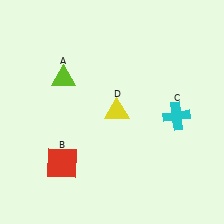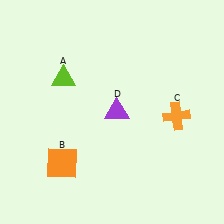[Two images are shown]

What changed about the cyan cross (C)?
In Image 1, C is cyan. In Image 2, it changed to orange.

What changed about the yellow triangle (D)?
In Image 1, D is yellow. In Image 2, it changed to purple.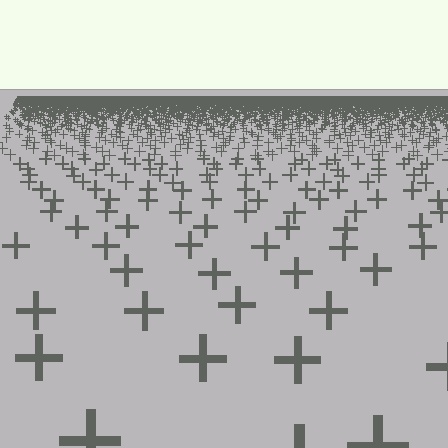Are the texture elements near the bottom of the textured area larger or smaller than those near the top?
Larger. Near the bottom, elements are closer to the viewer and appear at a bigger on-screen size.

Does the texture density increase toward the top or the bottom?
Density increases toward the top.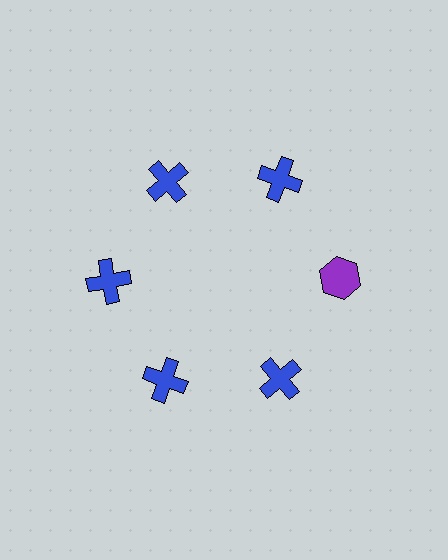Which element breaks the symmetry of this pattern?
The purple hexagon at roughly the 3 o'clock position breaks the symmetry. All other shapes are blue crosses.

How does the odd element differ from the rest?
It differs in both color (purple instead of blue) and shape (hexagon instead of cross).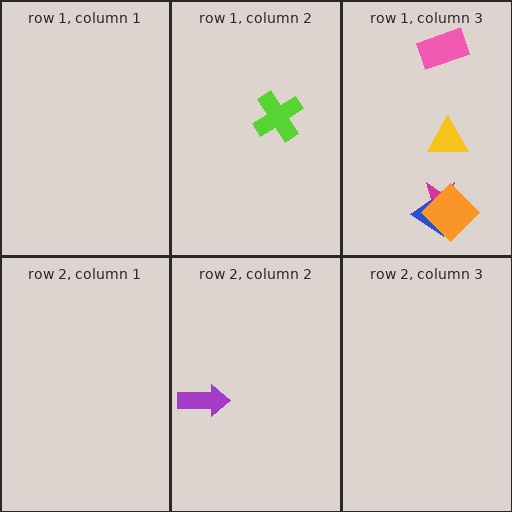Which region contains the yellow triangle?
The row 1, column 3 region.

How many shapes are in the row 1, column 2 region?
1.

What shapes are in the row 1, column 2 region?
The lime cross.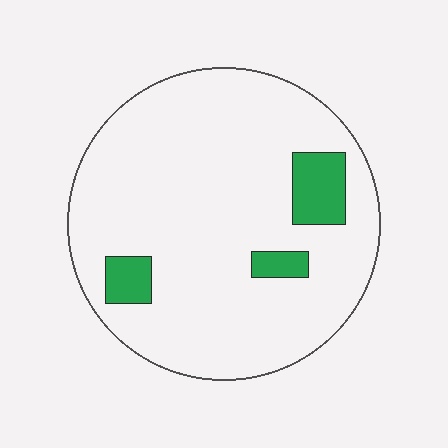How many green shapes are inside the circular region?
3.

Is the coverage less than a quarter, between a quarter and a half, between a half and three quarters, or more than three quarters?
Less than a quarter.